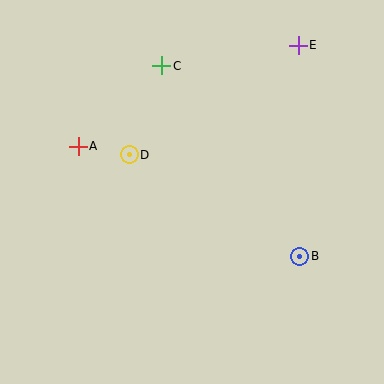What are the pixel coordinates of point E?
Point E is at (298, 45).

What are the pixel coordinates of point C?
Point C is at (162, 66).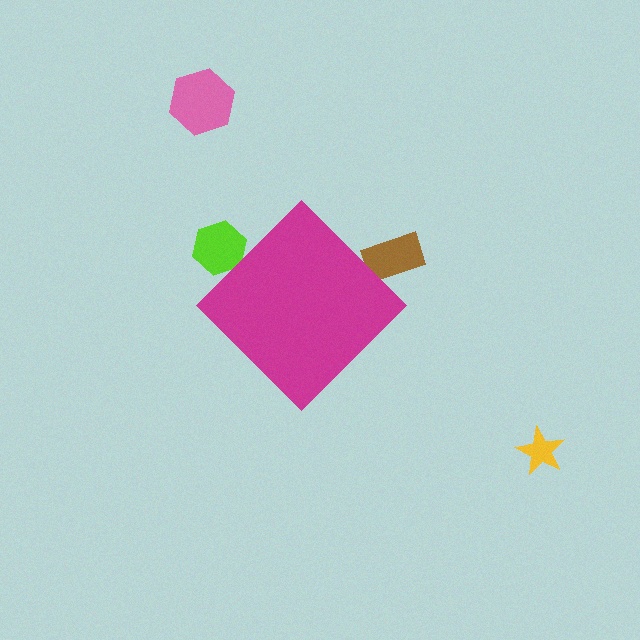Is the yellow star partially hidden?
No, the yellow star is fully visible.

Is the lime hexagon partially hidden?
Yes, the lime hexagon is partially hidden behind the magenta diamond.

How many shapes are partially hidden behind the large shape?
2 shapes are partially hidden.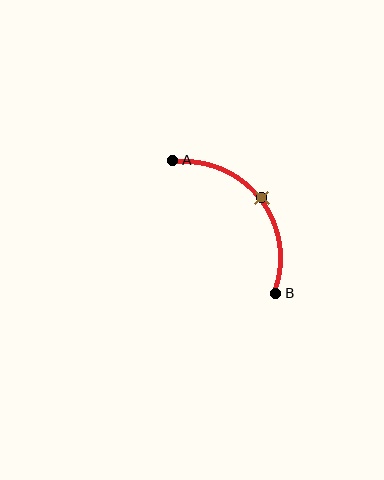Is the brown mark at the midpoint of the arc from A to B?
Yes. The brown mark lies on the arc at equal arc-length from both A and B — it is the arc midpoint.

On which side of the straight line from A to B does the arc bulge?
The arc bulges above and to the right of the straight line connecting A and B.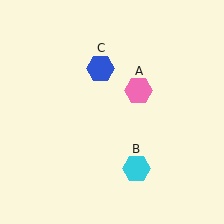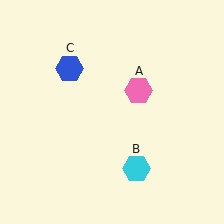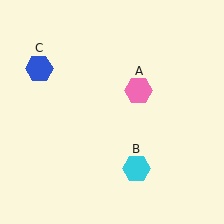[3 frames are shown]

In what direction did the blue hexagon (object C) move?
The blue hexagon (object C) moved left.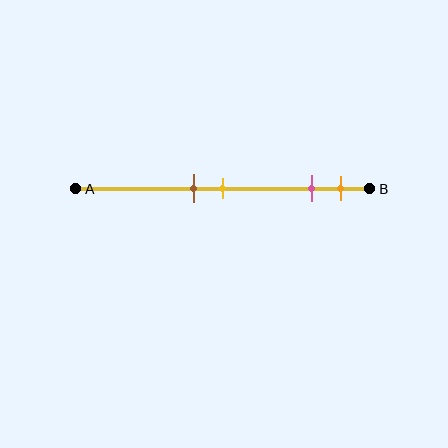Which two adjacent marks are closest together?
The brown and yellow marks are the closest adjacent pair.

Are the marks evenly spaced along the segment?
No, the marks are not evenly spaced.